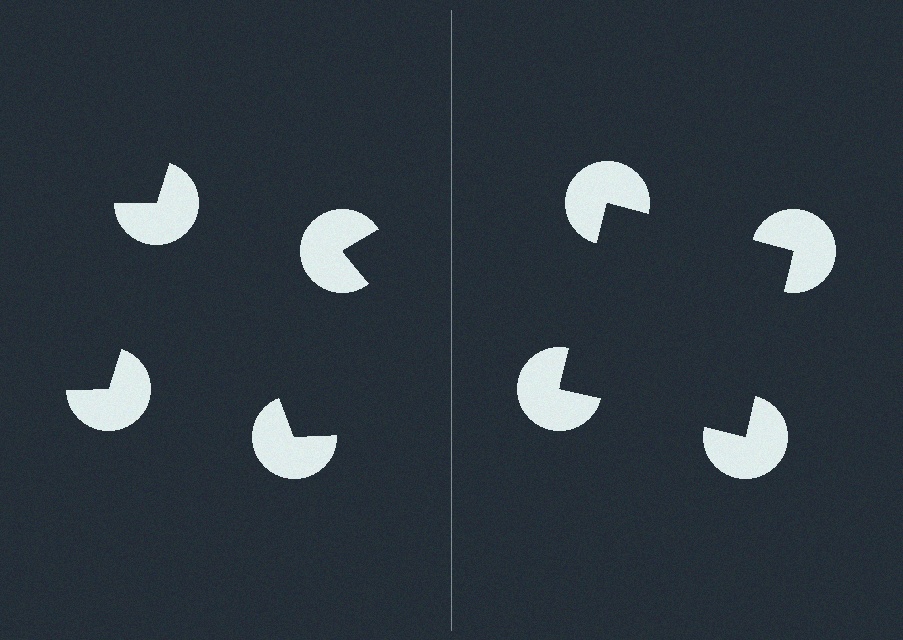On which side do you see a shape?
An illusory square appears on the right side. On the left side the wedge cuts are rotated, so no coherent shape forms.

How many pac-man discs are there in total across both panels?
8 — 4 on each side.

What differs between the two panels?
The pac-man discs are positioned identically on both sides; only the wedge orientations differ. On the right they align to a square; on the left they are misaligned.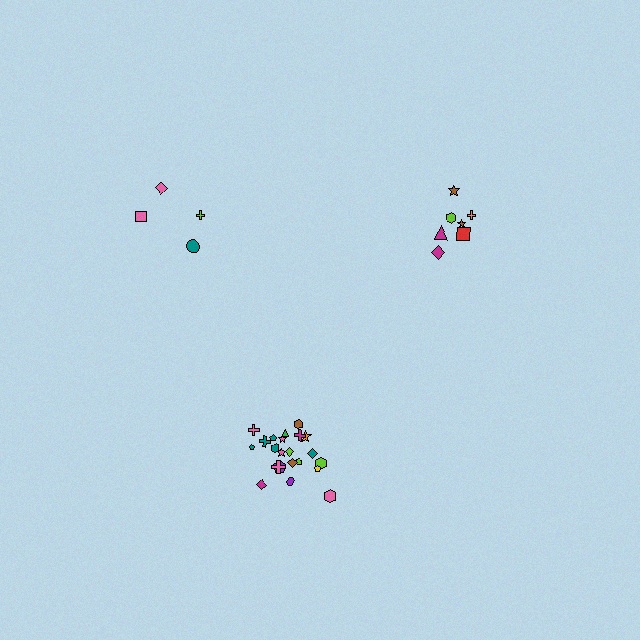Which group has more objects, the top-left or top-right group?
The top-right group.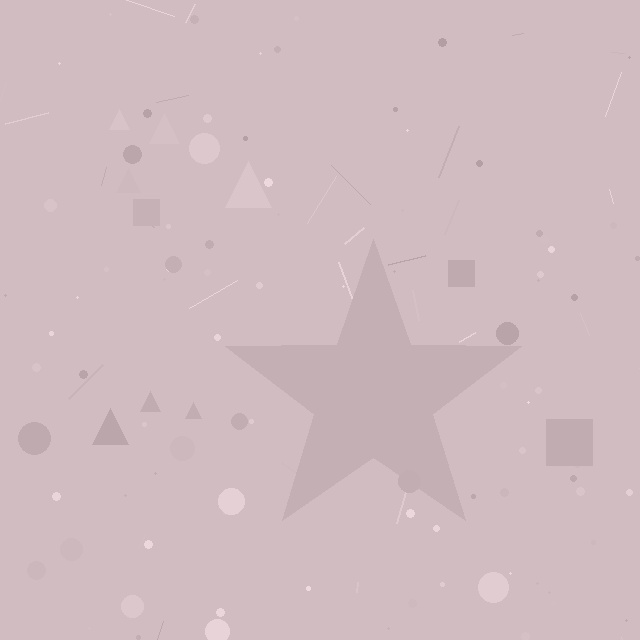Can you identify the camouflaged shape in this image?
The camouflaged shape is a star.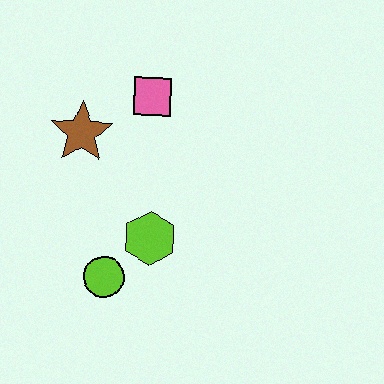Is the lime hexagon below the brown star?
Yes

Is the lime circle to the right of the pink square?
No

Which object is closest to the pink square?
The brown star is closest to the pink square.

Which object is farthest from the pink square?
The lime circle is farthest from the pink square.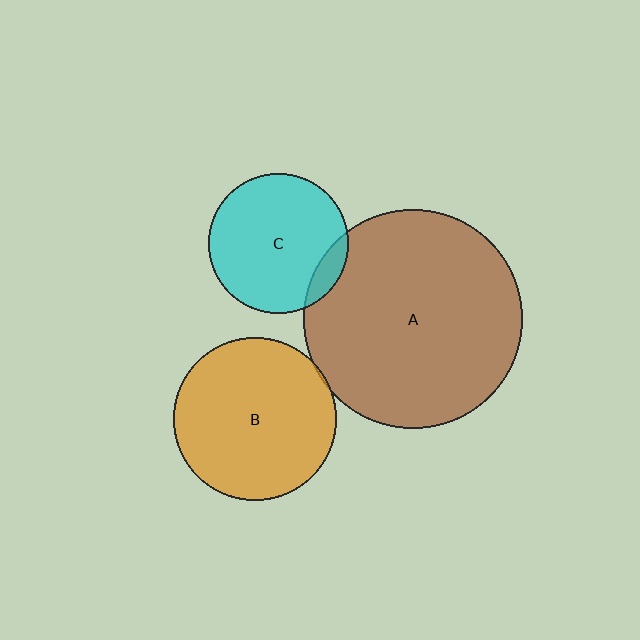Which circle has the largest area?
Circle A (brown).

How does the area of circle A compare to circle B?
Approximately 1.8 times.